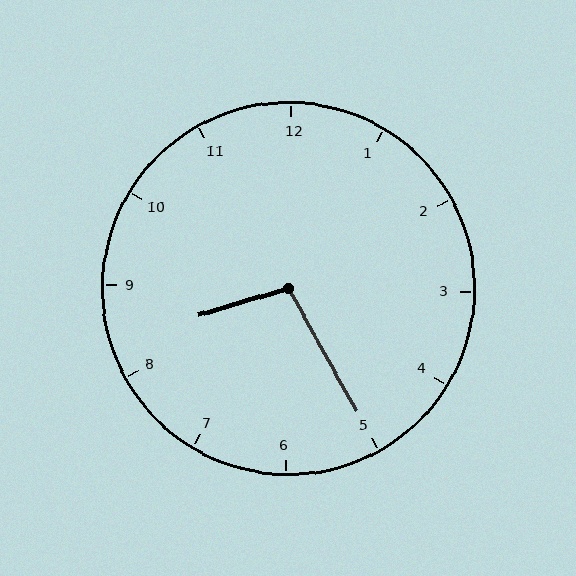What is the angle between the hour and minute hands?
Approximately 102 degrees.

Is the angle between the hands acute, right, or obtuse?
It is obtuse.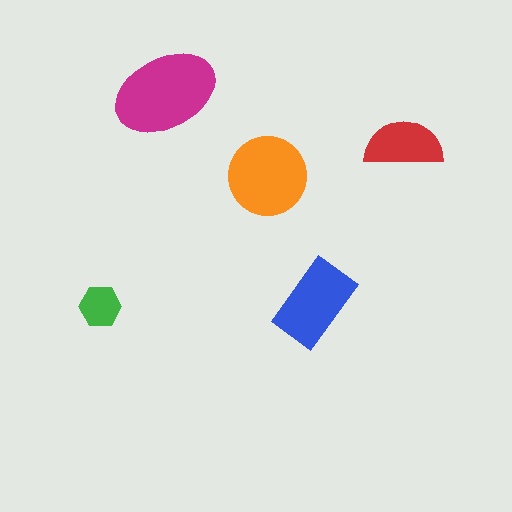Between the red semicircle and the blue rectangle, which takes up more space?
The blue rectangle.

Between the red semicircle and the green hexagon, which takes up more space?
The red semicircle.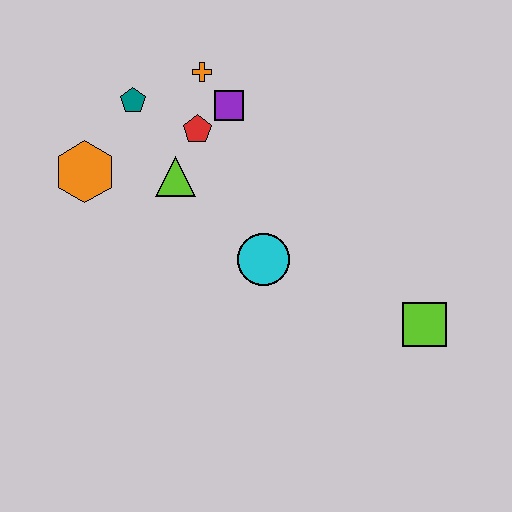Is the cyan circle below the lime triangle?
Yes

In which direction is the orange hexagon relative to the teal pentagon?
The orange hexagon is below the teal pentagon.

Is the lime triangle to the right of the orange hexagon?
Yes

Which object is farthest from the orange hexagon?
The lime square is farthest from the orange hexagon.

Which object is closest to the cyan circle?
The lime triangle is closest to the cyan circle.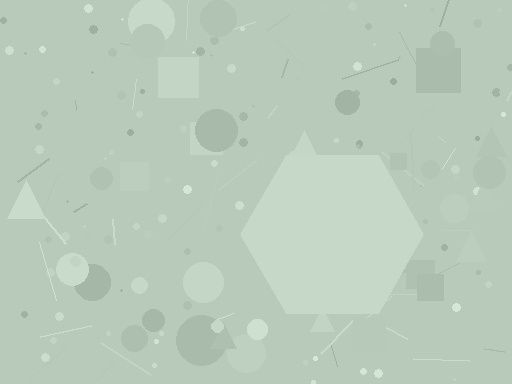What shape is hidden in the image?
A hexagon is hidden in the image.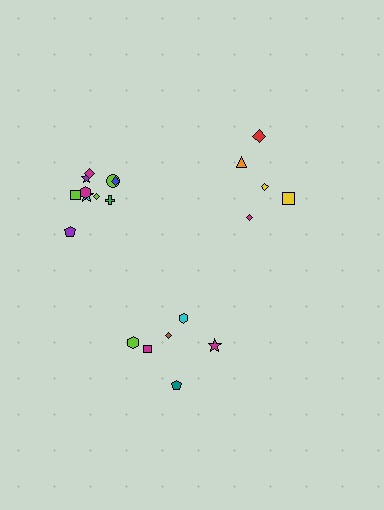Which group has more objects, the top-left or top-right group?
The top-left group.